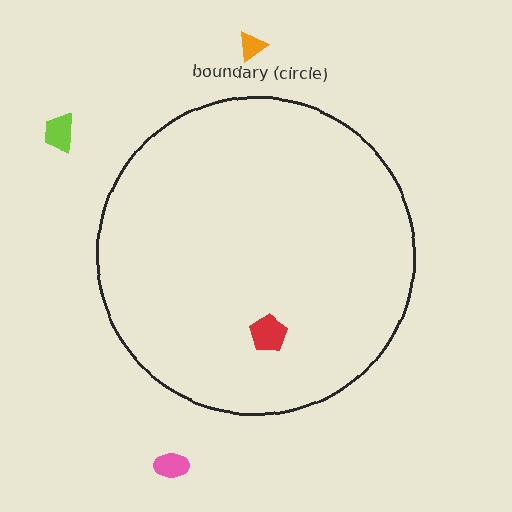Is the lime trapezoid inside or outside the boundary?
Outside.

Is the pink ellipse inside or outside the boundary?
Outside.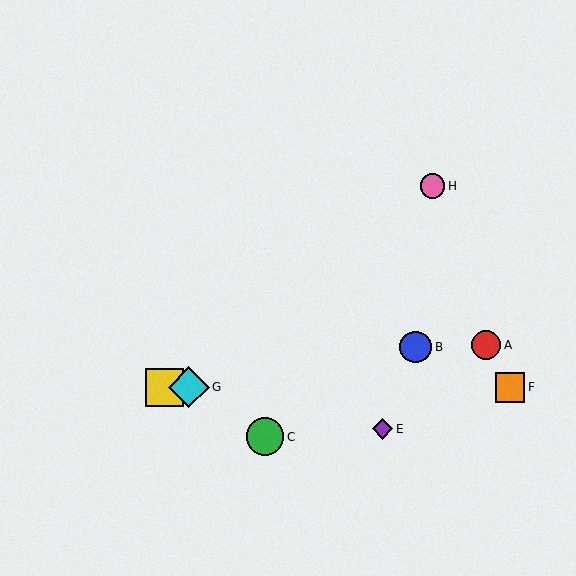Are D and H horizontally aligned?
No, D is at y≈387 and H is at y≈186.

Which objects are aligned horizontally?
Objects D, F, G are aligned horizontally.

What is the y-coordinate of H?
Object H is at y≈186.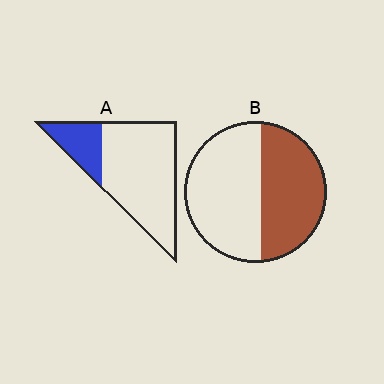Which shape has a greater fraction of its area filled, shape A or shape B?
Shape B.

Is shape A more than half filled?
No.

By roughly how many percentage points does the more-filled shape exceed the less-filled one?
By roughly 20 percentage points (B over A).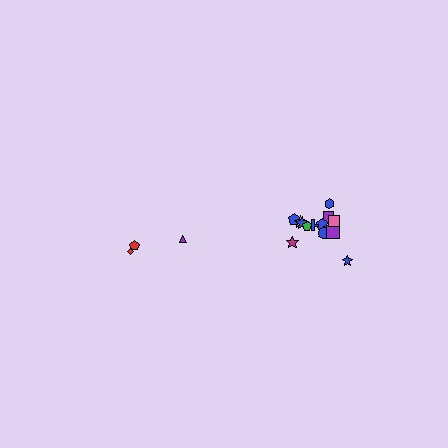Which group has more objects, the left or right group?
The right group.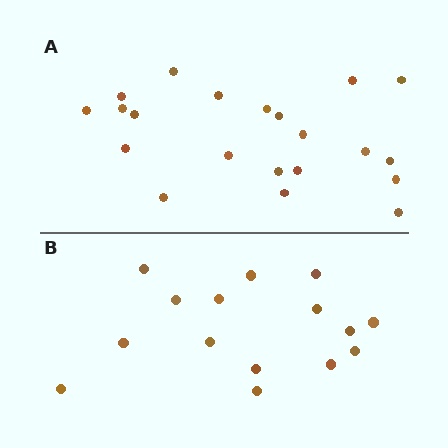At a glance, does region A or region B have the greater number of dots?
Region A (the top region) has more dots.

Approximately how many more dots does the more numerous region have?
Region A has about 6 more dots than region B.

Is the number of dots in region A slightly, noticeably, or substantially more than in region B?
Region A has noticeably more, but not dramatically so. The ratio is roughly 1.4 to 1.